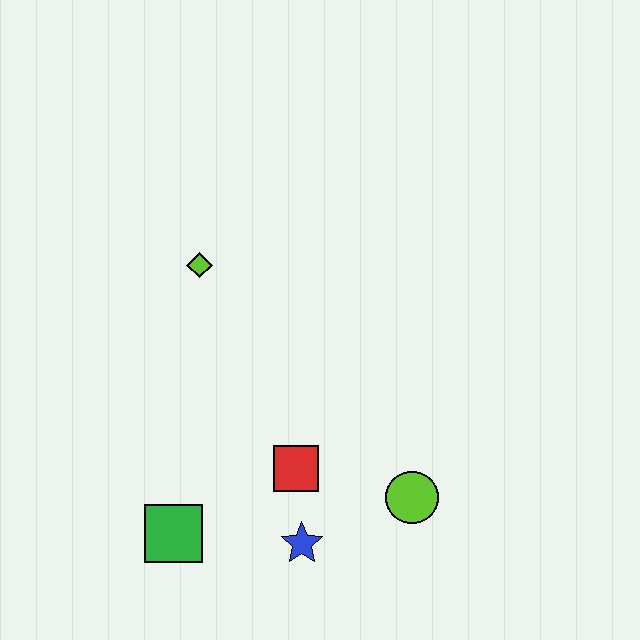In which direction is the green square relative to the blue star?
The green square is to the left of the blue star.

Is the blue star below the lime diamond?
Yes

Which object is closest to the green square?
The blue star is closest to the green square.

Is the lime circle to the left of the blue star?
No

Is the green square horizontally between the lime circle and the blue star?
No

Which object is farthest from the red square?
The lime diamond is farthest from the red square.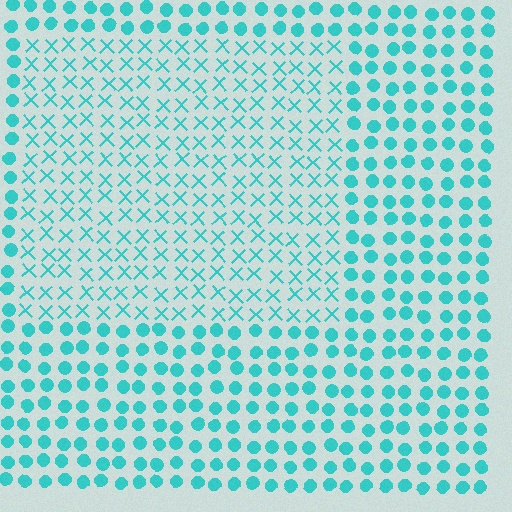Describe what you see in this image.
The image is filled with small cyan elements arranged in a uniform grid. A rectangle-shaped region contains X marks, while the surrounding area contains circles. The boundary is defined purely by the change in element shape.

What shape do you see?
I see a rectangle.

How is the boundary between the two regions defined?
The boundary is defined by a change in element shape: X marks inside vs. circles outside. All elements share the same color and spacing.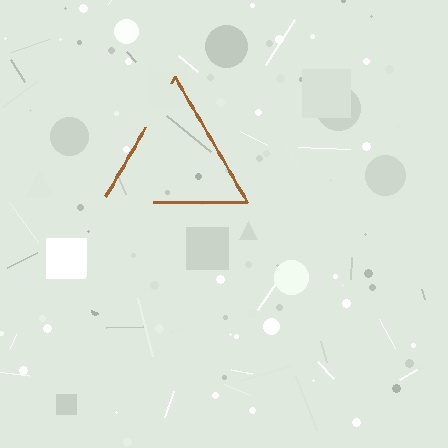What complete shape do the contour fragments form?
The contour fragments form a triangle.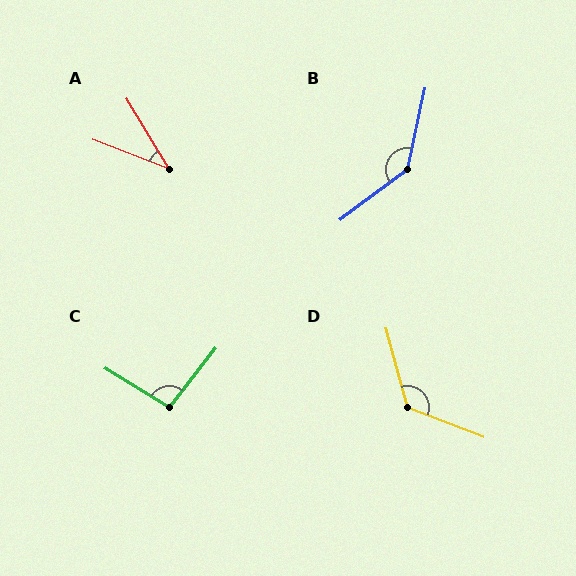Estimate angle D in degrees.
Approximately 126 degrees.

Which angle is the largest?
B, at approximately 139 degrees.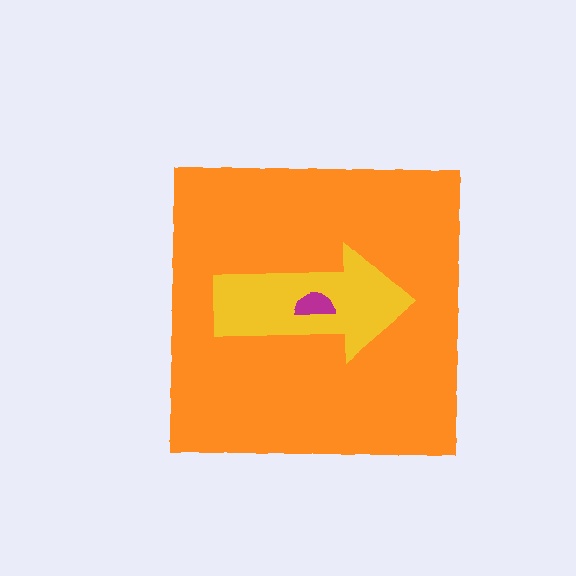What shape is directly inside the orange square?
The yellow arrow.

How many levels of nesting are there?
3.